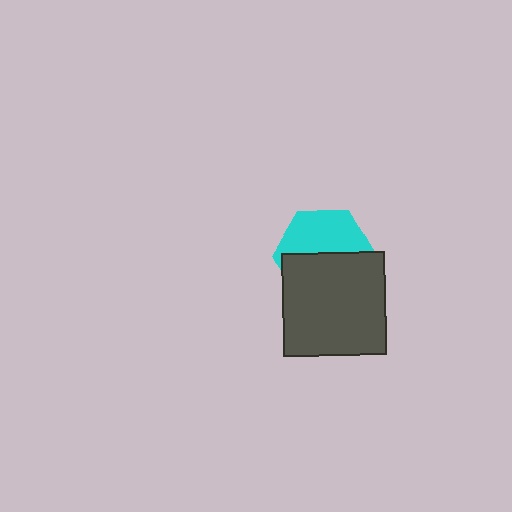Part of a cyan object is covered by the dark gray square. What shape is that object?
It is a hexagon.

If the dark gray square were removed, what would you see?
You would see the complete cyan hexagon.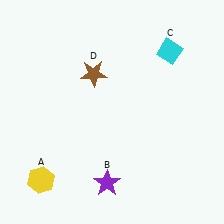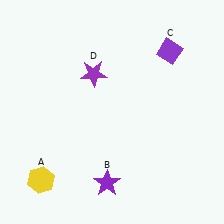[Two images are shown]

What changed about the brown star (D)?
In Image 1, D is brown. In Image 2, it changed to purple.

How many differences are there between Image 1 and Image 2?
There are 2 differences between the two images.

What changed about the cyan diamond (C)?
In Image 1, C is cyan. In Image 2, it changed to purple.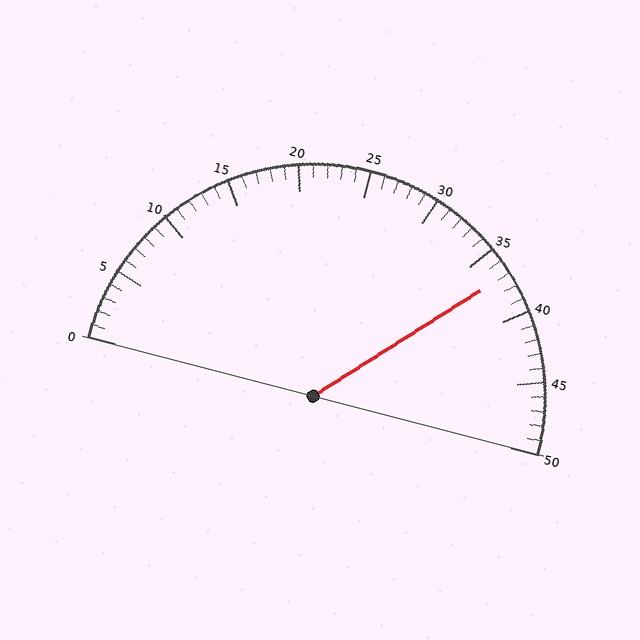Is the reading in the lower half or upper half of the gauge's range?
The reading is in the upper half of the range (0 to 50).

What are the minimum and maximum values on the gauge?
The gauge ranges from 0 to 50.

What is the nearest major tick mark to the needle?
The nearest major tick mark is 35.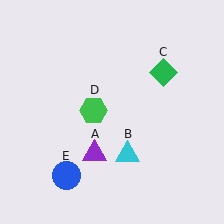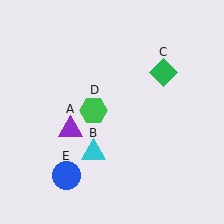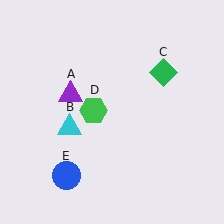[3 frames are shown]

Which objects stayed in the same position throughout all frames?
Green diamond (object C) and green hexagon (object D) and blue circle (object E) remained stationary.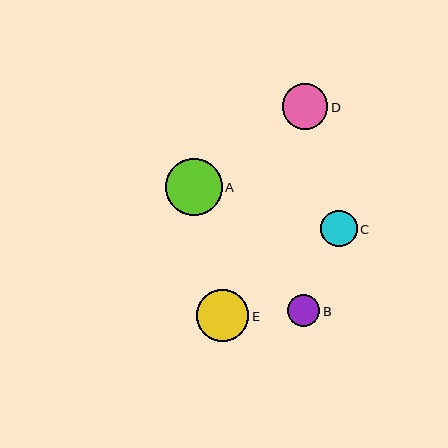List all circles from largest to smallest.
From largest to smallest: A, E, D, C, B.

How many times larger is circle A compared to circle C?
Circle A is approximately 1.6 times the size of circle C.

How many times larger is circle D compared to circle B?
Circle D is approximately 1.4 times the size of circle B.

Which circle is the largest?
Circle A is the largest with a size of approximately 57 pixels.